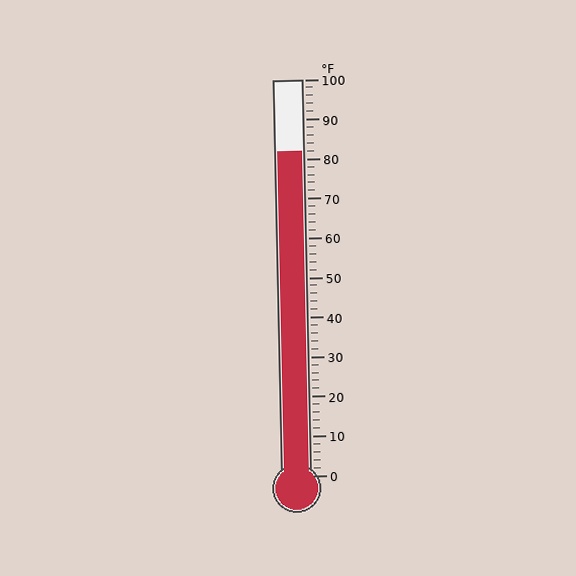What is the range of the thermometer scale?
The thermometer scale ranges from 0°F to 100°F.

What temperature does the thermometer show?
The thermometer shows approximately 82°F.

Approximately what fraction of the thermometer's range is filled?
The thermometer is filled to approximately 80% of its range.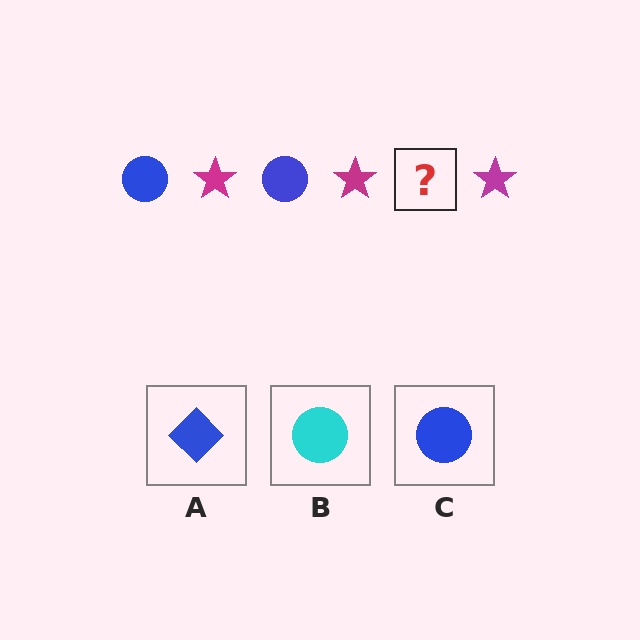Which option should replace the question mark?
Option C.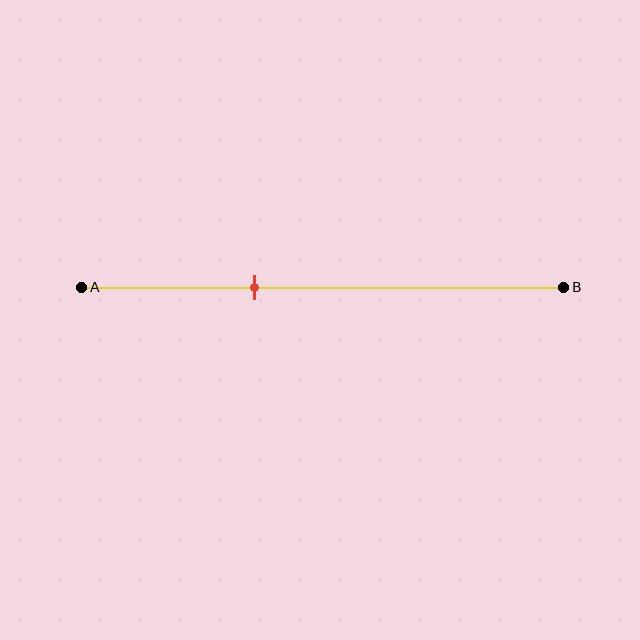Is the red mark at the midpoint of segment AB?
No, the mark is at about 35% from A, not at the 50% midpoint.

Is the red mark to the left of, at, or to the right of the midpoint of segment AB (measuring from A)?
The red mark is to the left of the midpoint of segment AB.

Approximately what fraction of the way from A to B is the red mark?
The red mark is approximately 35% of the way from A to B.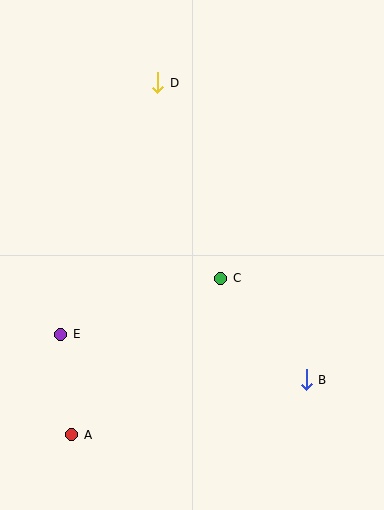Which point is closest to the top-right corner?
Point D is closest to the top-right corner.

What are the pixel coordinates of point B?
Point B is at (306, 380).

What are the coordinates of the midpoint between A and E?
The midpoint between A and E is at (66, 385).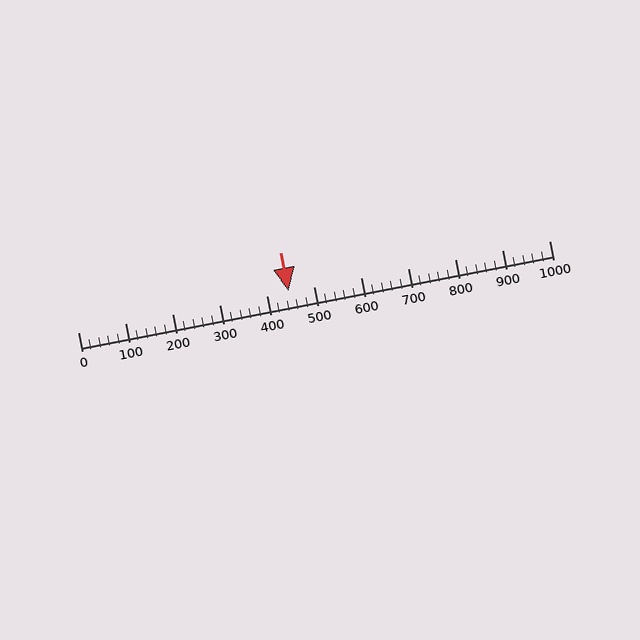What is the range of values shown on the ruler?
The ruler shows values from 0 to 1000.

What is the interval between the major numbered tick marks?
The major tick marks are spaced 100 units apart.